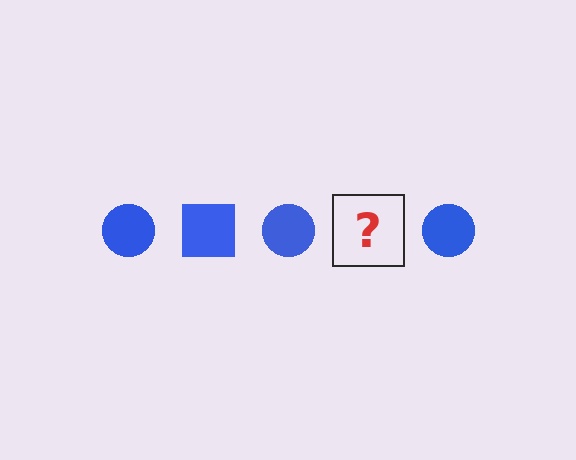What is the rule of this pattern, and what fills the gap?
The rule is that the pattern cycles through circle, square shapes in blue. The gap should be filled with a blue square.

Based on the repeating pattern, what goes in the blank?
The blank should be a blue square.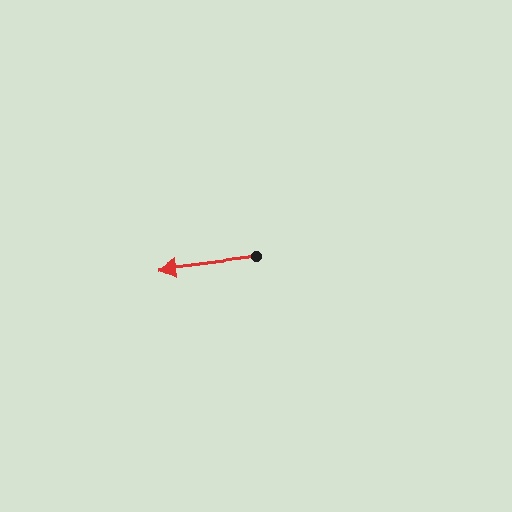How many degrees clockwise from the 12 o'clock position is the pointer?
Approximately 263 degrees.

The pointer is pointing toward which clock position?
Roughly 9 o'clock.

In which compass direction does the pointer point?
West.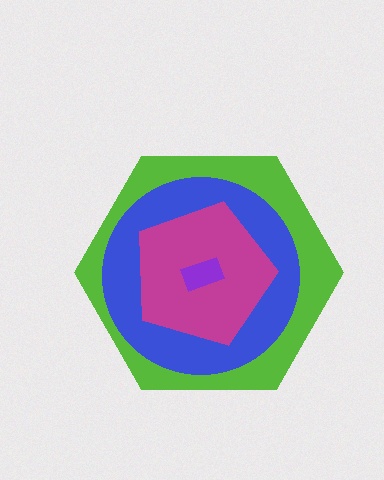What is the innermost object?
The purple rectangle.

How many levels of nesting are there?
4.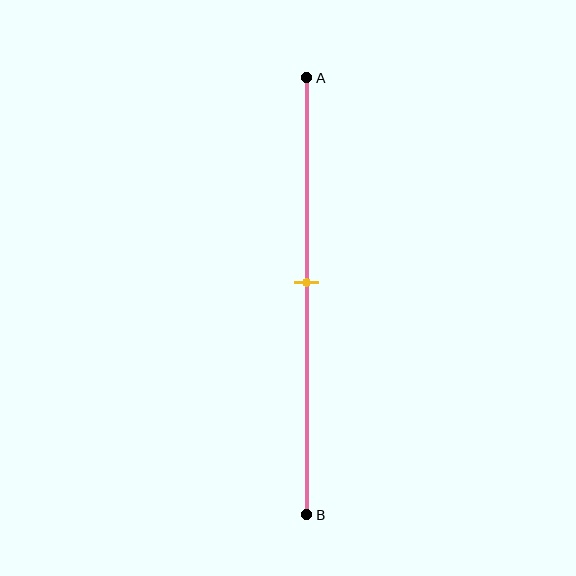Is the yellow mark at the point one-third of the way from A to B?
No, the mark is at about 45% from A, not at the 33% one-third point.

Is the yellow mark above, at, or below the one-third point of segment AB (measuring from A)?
The yellow mark is below the one-third point of segment AB.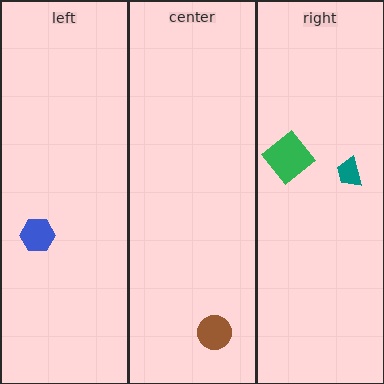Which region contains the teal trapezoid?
The right region.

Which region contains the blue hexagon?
The left region.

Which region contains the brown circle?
The center region.